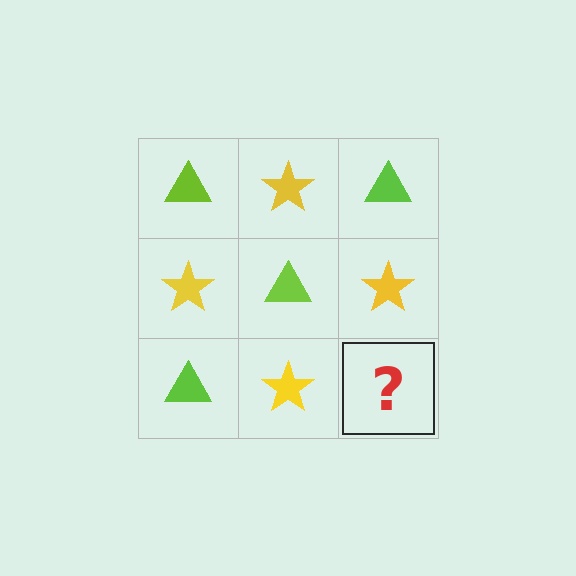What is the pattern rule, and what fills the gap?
The rule is that it alternates lime triangle and yellow star in a checkerboard pattern. The gap should be filled with a lime triangle.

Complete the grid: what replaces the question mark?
The question mark should be replaced with a lime triangle.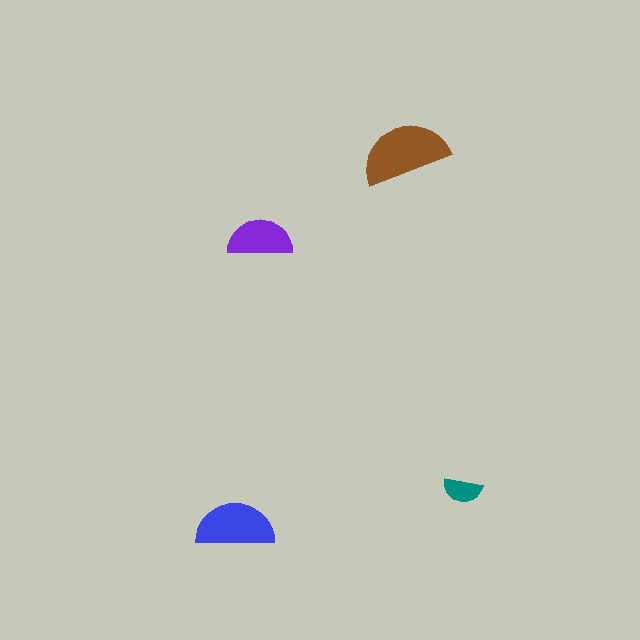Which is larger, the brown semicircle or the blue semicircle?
The brown one.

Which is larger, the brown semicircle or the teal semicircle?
The brown one.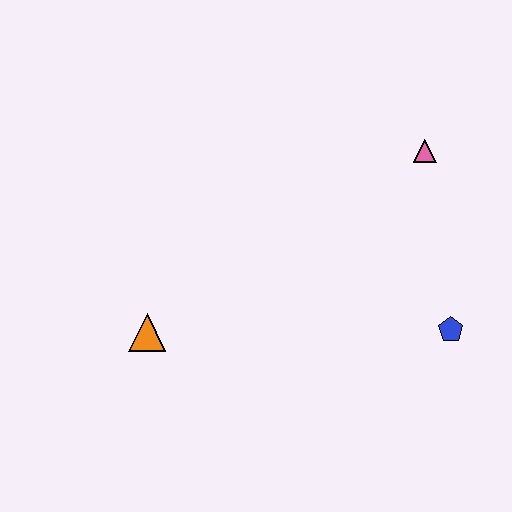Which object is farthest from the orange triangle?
The pink triangle is farthest from the orange triangle.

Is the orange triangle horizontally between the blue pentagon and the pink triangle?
No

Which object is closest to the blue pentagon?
The pink triangle is closest to the blue pentagon.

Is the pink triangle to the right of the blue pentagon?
No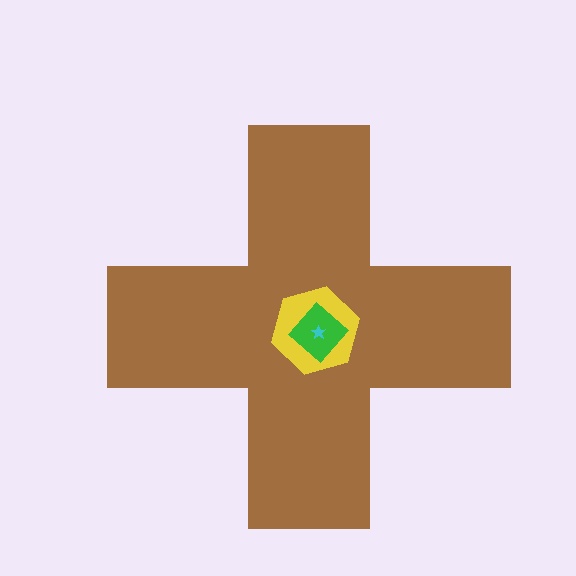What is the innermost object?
The cyan star.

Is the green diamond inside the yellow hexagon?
Yes.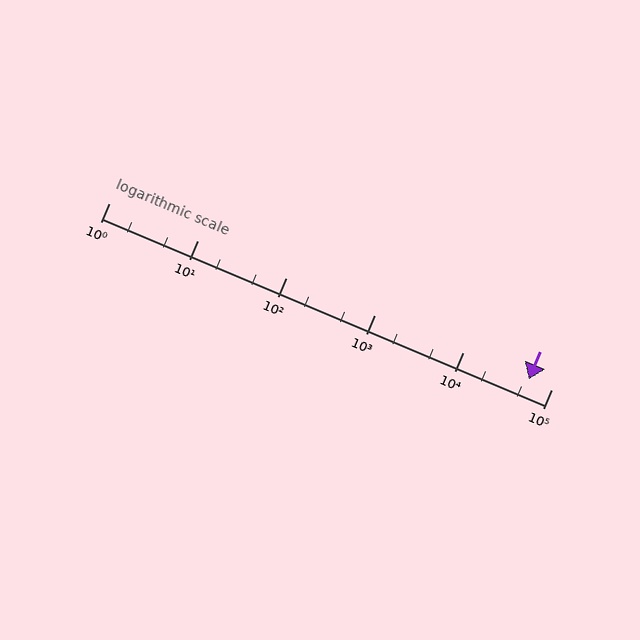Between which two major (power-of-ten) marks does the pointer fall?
The pointer is between 10000 and 100000.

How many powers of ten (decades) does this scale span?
The scale spans 5 decades, from 1 to 100000.